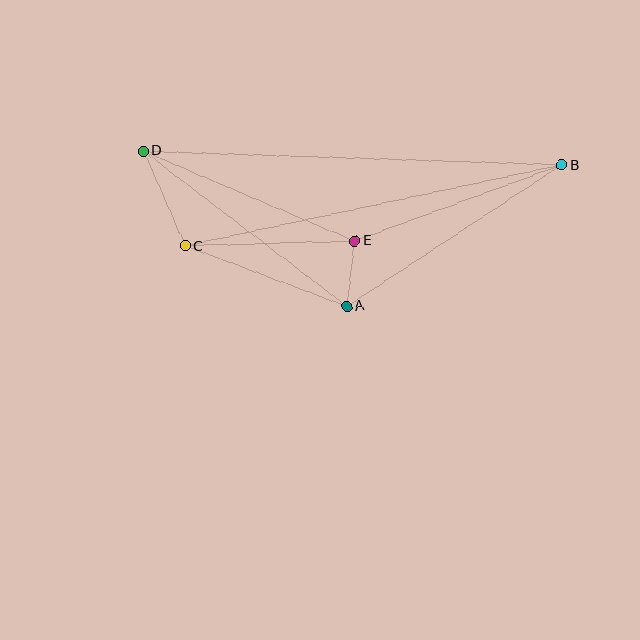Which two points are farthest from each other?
Points B and D are farthest from each other.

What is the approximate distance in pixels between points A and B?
The distance between A and B is approximately 257 pixels.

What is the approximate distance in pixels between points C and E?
The distance between C and E is approximately 170 pixels.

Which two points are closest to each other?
Points A and E are closest to each other.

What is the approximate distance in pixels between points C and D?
The distance between C and D is approximately 104 pixels.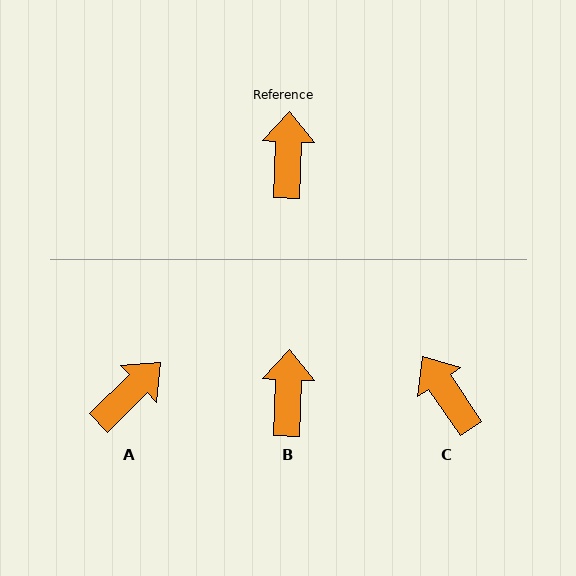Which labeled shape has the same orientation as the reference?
B.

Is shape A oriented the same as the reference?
No, it is off by about 43 degrees.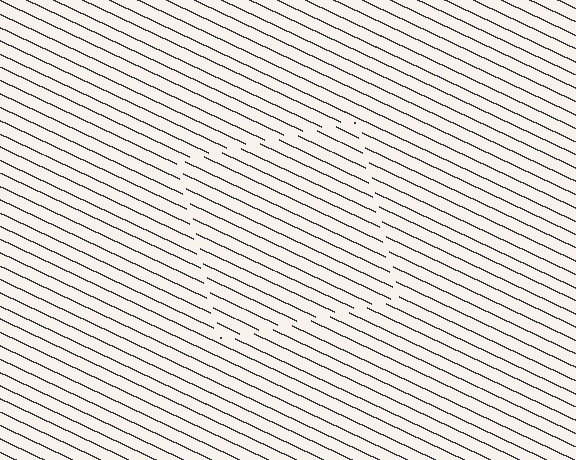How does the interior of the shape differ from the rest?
The interior of the shape contains the same grating, shifted by half a period — the contour is defined by the phase discontinuity where line-ends from the inner and outer gratings abut.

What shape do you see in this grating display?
An illusory square. The interior of the shape contains the same grating, shifted by half a period — the contour is defined by the phase discontinuity where line-ends from the inner and outer gratings abut.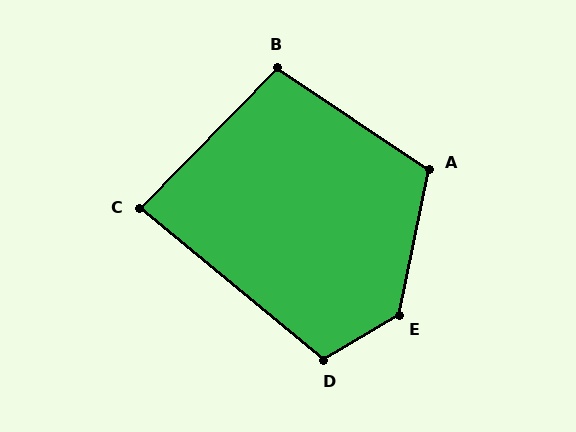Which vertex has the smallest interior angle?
C, at approximately 85 degrees.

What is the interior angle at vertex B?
Approximately 101 degrees (obtuse).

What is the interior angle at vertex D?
Approximately 110 degrees (obtuse).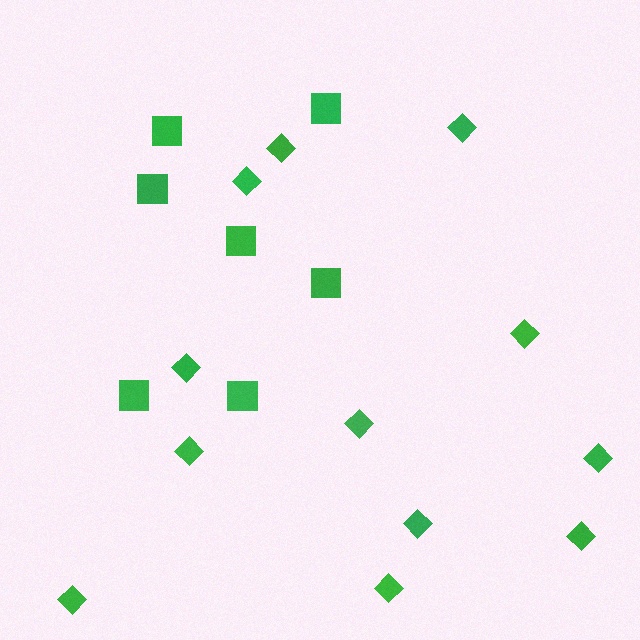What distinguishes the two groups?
There are 2 groups: one group of diamonds (12) and one group of squares (7).